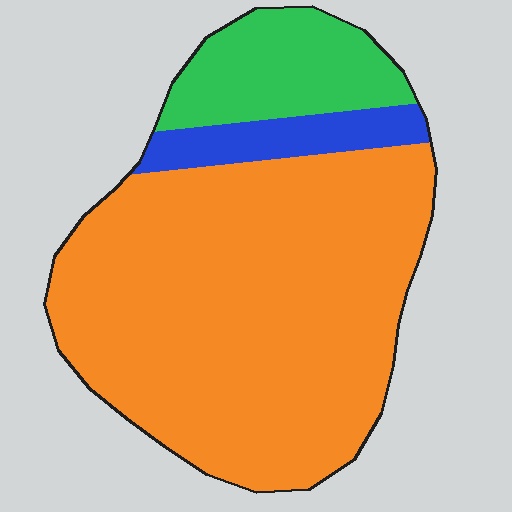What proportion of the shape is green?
Green takes up less than a quarter of the shape.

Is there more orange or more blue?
Orange.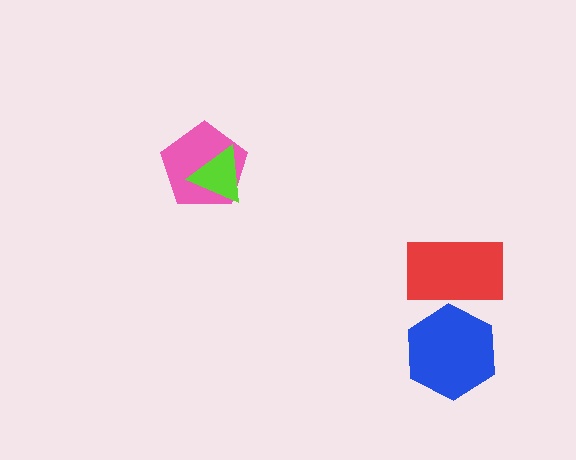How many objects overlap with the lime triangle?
1 object overlaps with the lime triangle.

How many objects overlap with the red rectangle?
1 object overlaps with the red rectangle.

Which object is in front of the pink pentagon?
The lime triangle is in front of the pink pentagon.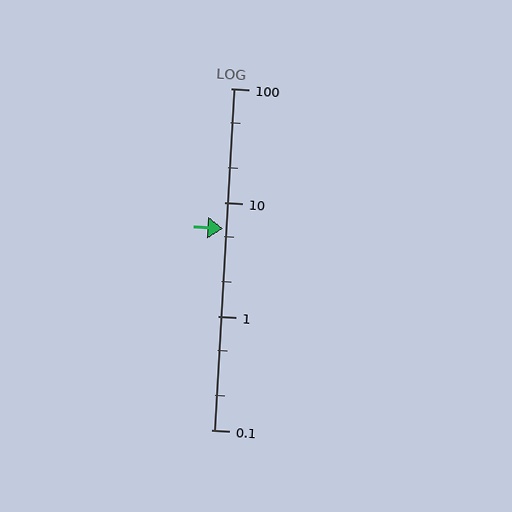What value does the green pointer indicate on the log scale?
The pointer indicates approximately 5.9.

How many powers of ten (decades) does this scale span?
The scale spans 3 decades, from 0.1 to 100.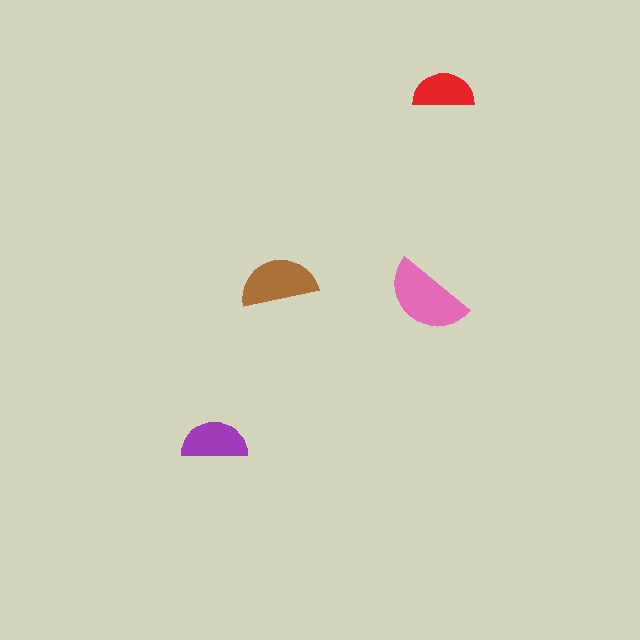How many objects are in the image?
There are 4 objects in the image.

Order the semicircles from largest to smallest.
the pink one, the brown one, the purple one, the red one.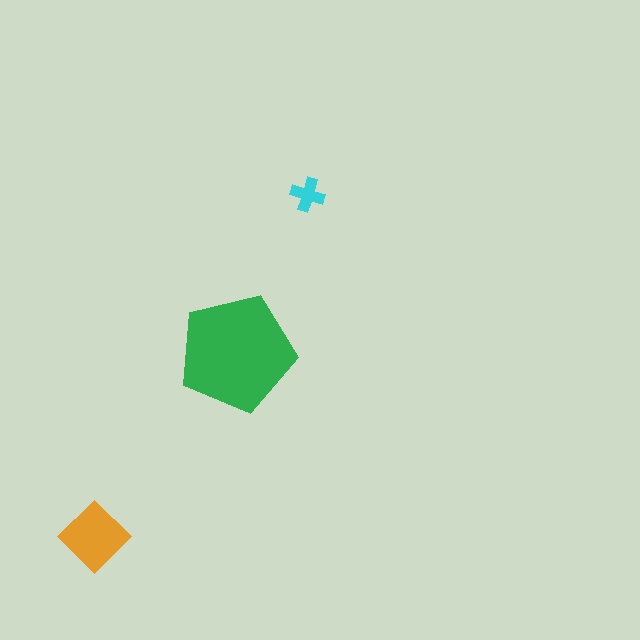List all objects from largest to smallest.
The green pentagon, the orange diamond, the cyan cross.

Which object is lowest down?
The orange diamond is bottommost.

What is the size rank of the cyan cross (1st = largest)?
3rd.